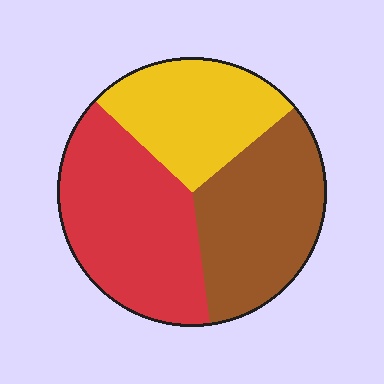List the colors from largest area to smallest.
From largest to smallest: red, brown, yellow.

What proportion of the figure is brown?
Brown takes up about one third (1/3) of the figure.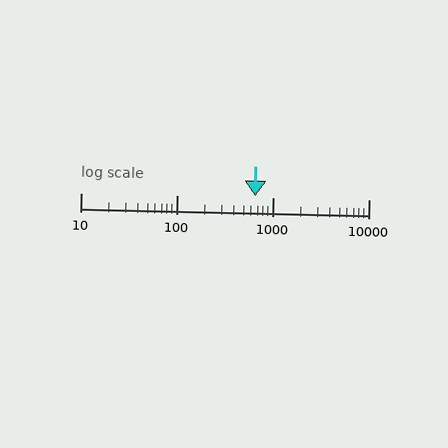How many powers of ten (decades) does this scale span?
The scale spans 3 decades, from 10 to 10000.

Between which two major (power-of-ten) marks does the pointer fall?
The pointer is between 100 and 1000.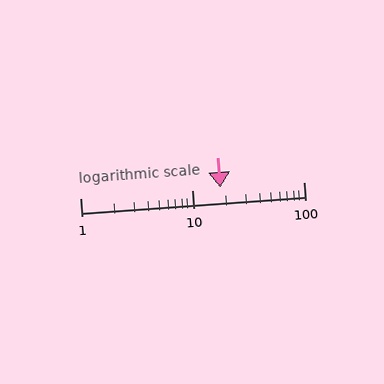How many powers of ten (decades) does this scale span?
The scale spans 2 decades, from 1 to 100.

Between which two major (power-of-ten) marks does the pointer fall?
The pointer is between 10 and 100.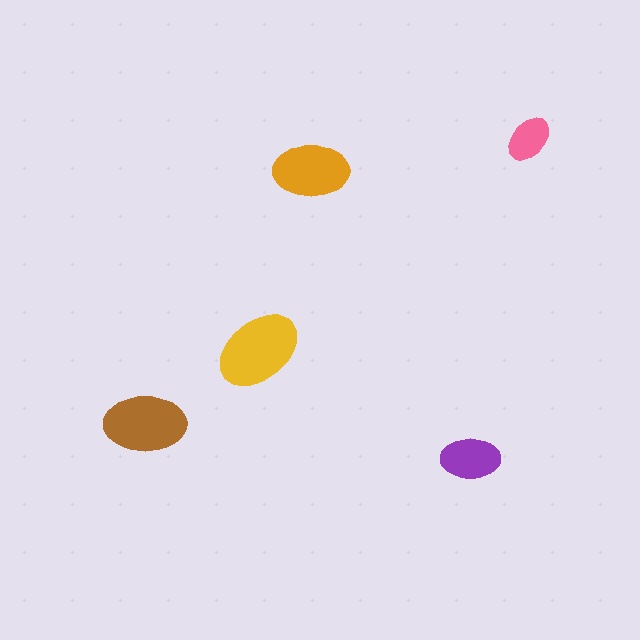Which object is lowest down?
The purple ellipse is bottommost.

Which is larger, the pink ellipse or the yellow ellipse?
The yellow one.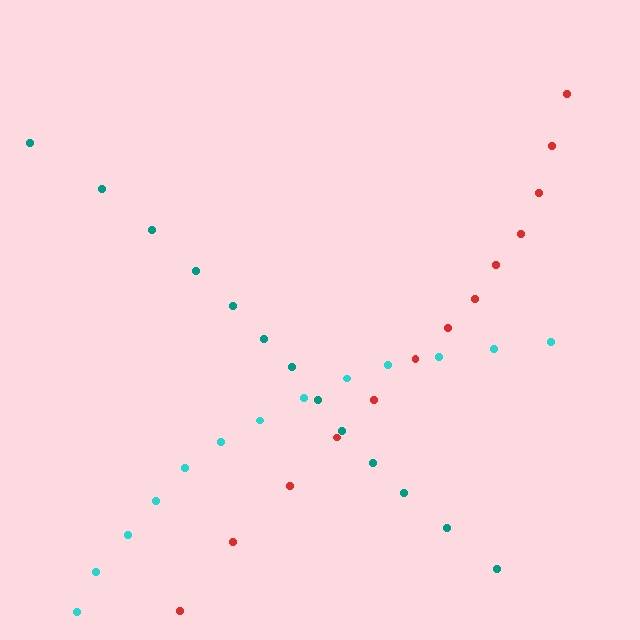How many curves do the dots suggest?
There are 3 distinct paths.